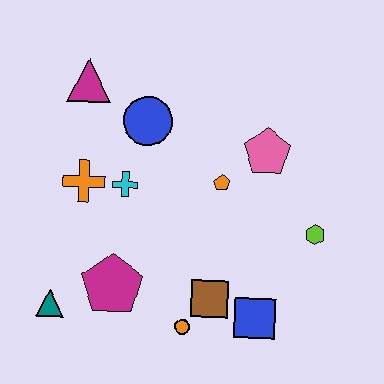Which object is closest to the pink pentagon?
The orange pentagon is closest to the pink pentagon.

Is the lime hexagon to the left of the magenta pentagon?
No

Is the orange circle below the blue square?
Yes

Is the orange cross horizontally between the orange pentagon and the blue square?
No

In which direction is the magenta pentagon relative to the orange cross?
The magenta pentagon is below the orange cross.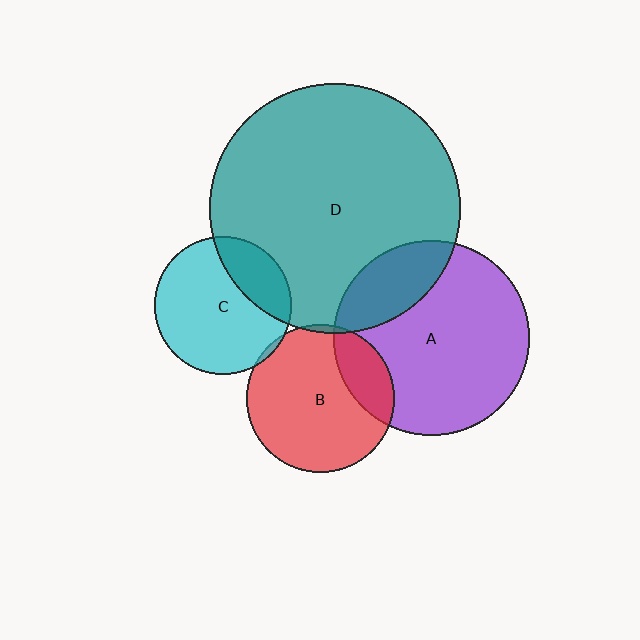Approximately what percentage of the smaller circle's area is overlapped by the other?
Approximately 20%.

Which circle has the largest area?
Circle D (teal).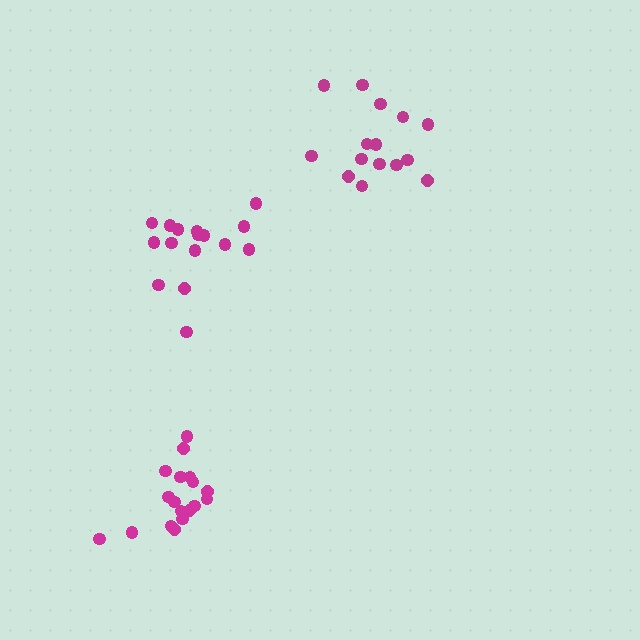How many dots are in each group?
Group 1: 15 dots, Group 2: 18 dots, Group 3: 16 dots (49 total).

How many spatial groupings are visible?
There are 3 spatial groupings.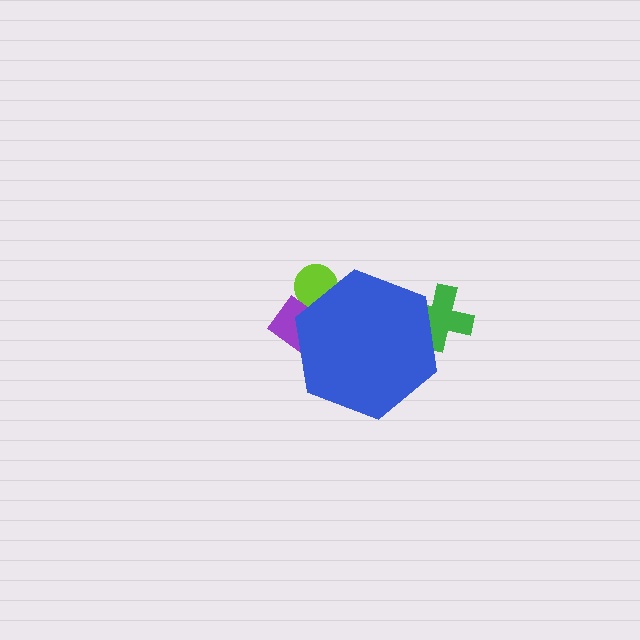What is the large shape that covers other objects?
A blue hexagon.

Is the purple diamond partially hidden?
Yes, the purple diamond is partially hidden behind the blue hexagon.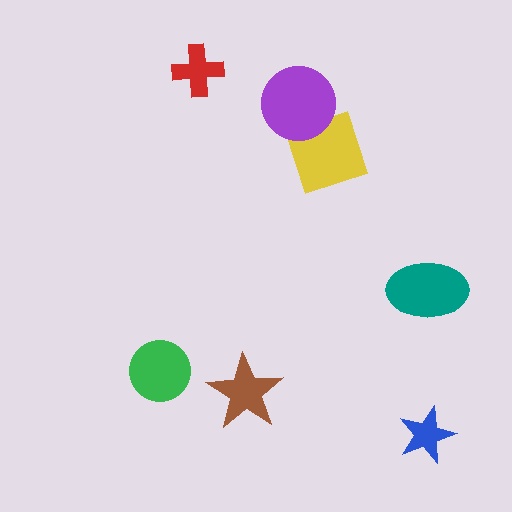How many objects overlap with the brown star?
0 objects overlap with the brown star.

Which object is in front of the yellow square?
The purple circle is in front of the yellow square.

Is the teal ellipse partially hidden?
No, no other shape covers it.